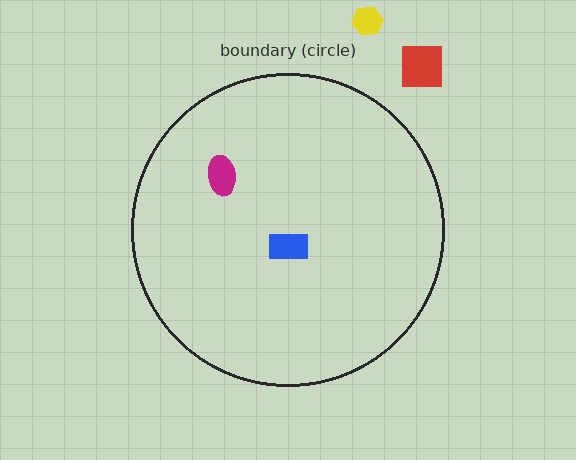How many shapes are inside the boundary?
2 inside, 2 outside.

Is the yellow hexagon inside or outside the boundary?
Outside.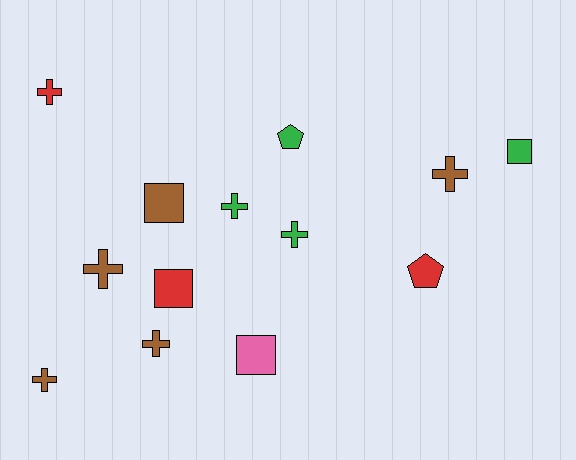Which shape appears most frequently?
Cross, with 7 objects.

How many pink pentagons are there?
There are no pink pentagons.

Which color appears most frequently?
Brown, with 5 objects.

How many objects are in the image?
There are 13 objects.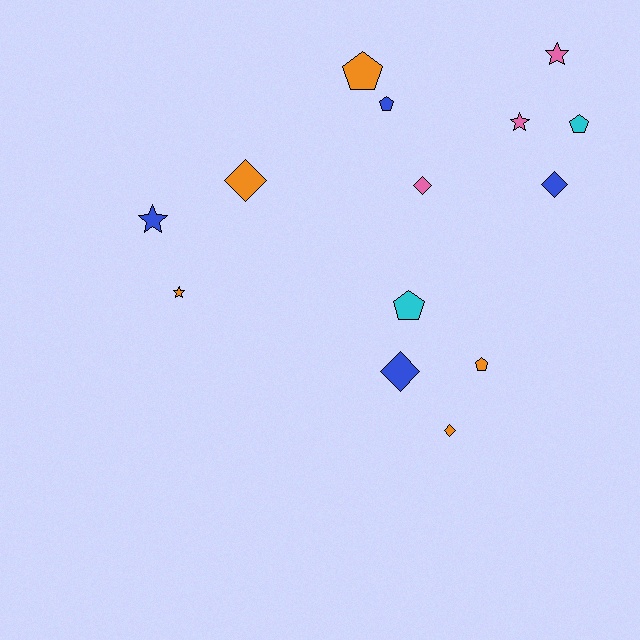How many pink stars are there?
There are 2 pink stars.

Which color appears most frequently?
Orange, with 5 objects.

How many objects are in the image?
There are 14 objects.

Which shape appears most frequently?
Pentagon, with 5 objects.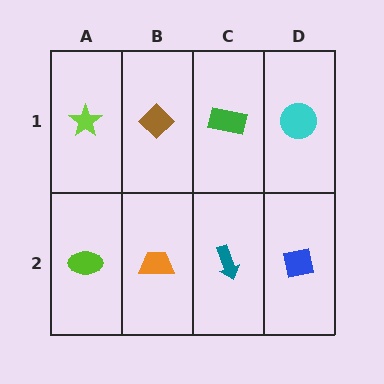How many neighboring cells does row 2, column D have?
2.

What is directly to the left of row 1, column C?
A brown diamond.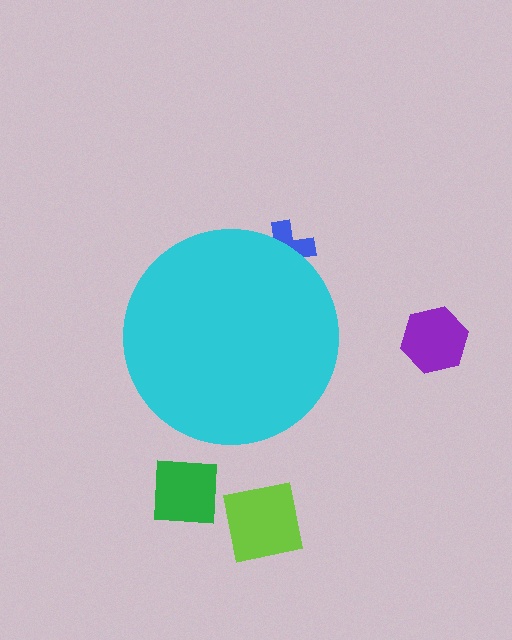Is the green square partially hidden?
No, the green square is fully visible.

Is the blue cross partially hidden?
Yes, the blue cross is partially hidden behind the cyan circle.